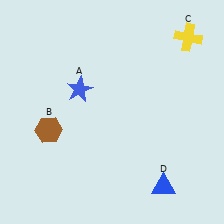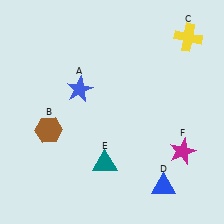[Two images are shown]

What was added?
A teal triangle (E), a magenta star (F) were added in Image 2.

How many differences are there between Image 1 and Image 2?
There are 2 differences between the two images.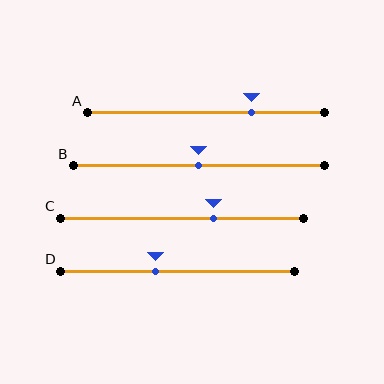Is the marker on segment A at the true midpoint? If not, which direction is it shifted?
No, the marker on segment A is shifted to the right by about 19% of the segment length.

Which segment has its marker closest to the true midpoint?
Segment B has its marker closest to the true midpoint.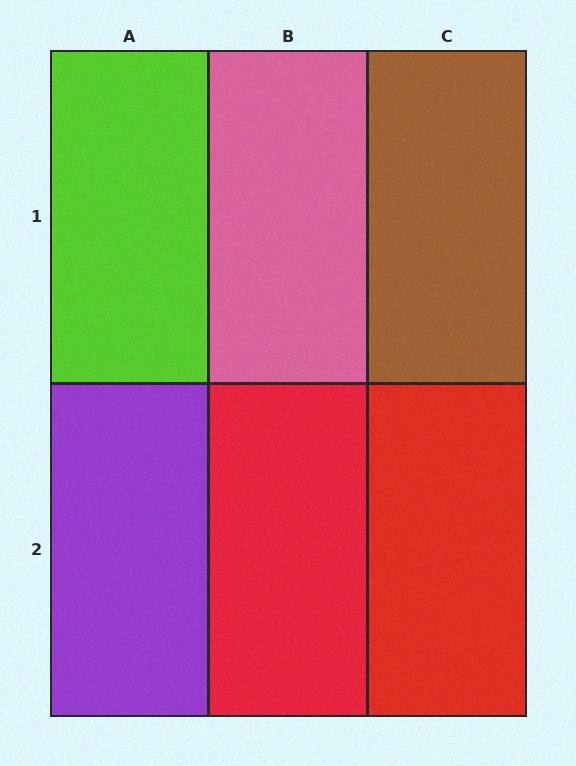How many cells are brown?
1 cell is brown.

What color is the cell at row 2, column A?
Purple.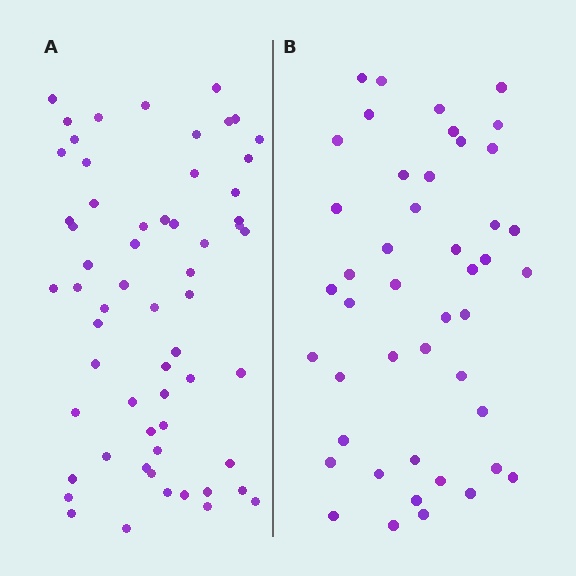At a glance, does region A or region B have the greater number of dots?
Region A (the left region) has more dots.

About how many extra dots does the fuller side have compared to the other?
Region A has approximately 15 more dots than region B.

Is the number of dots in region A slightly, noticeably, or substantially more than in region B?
Region A has noticeably more, but not dramatically so. The ratio is roughly 1.3 to 1.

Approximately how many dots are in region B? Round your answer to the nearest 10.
About 40 dots. (The exact count is 45, which rounds to 40.)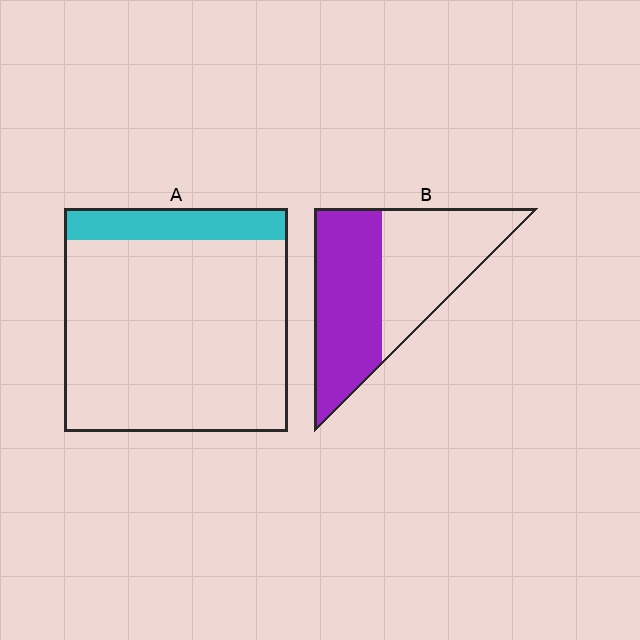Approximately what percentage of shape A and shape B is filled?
A is approximately 15% and B is approximately 50%.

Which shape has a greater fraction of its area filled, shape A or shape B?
Shape B.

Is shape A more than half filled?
No.